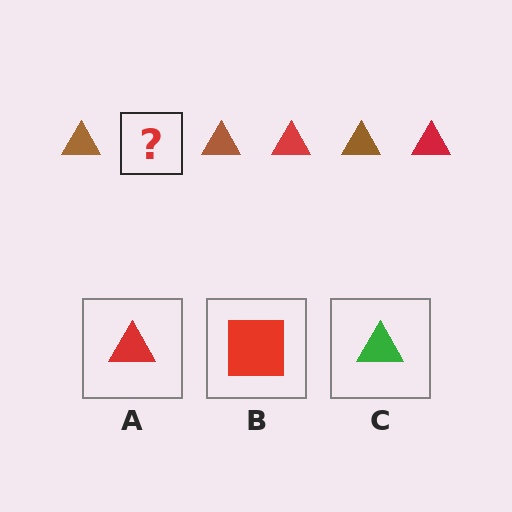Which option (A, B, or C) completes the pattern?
A.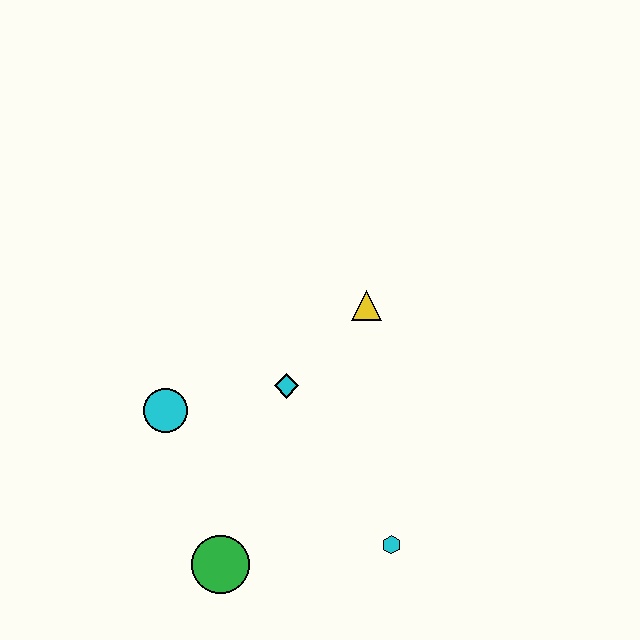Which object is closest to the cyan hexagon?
The green circle is closest to the cyan hexagon.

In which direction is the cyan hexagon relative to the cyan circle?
The cyan hexagon is to the right of the cyan circle.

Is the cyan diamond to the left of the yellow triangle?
Yes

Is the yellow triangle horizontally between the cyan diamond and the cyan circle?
No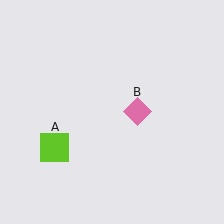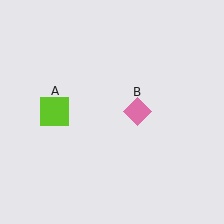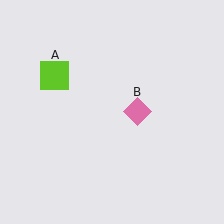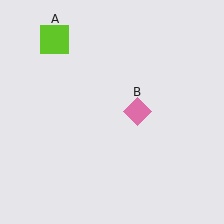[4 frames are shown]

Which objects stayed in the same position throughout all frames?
Pink diamond (object B) remained stationary.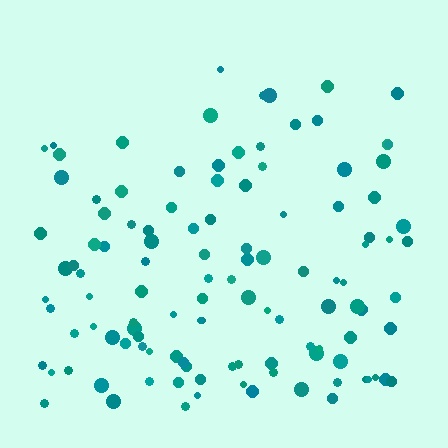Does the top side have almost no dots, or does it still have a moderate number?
Still a moderate number, just noticeably fewer than the bottom.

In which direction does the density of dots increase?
From top to bottom, with the bottom side densest.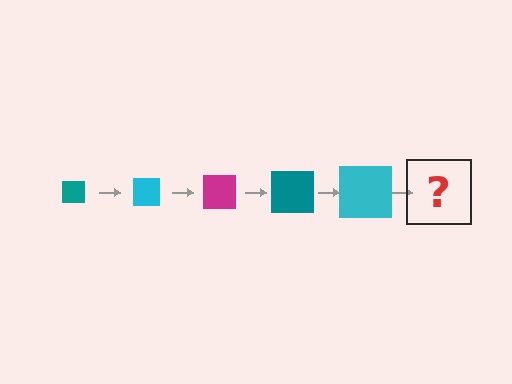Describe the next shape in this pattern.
It should be a magenta square, larger than the previous one.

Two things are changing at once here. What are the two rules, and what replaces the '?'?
The two rules are that the square grows larger each step and the color cycles through teal, cyan, and magenta. The '?' should be a magenta square, larger than the previous one.